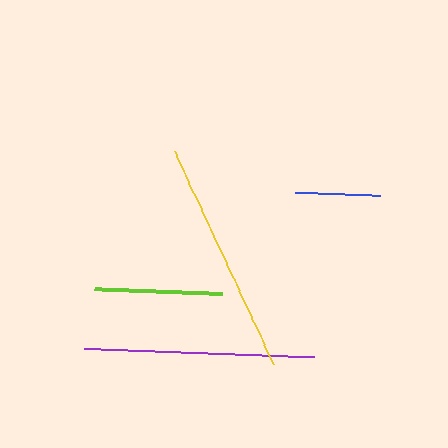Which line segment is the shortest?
The blue line is the shortest at approximately 85 pixels.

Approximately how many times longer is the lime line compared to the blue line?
The lime line is approximately 1.5 times the length of the blue line.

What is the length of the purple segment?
The purple segment is approximately 230 pixels long.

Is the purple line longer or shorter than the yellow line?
The yellow line is longer than the purple line.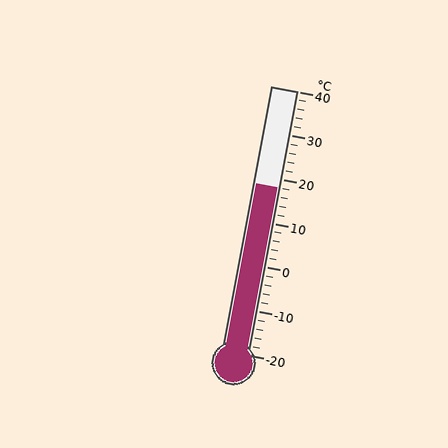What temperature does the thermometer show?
The thermometer shows approximately 18°C.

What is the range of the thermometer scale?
The thermometer scale ranges from -20°C to 40°C.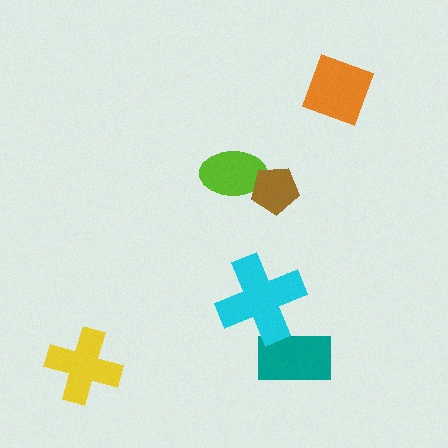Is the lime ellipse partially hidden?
Yes, it is partially covered by another shape.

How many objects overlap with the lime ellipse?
1 object overlaps with the lime ellipse.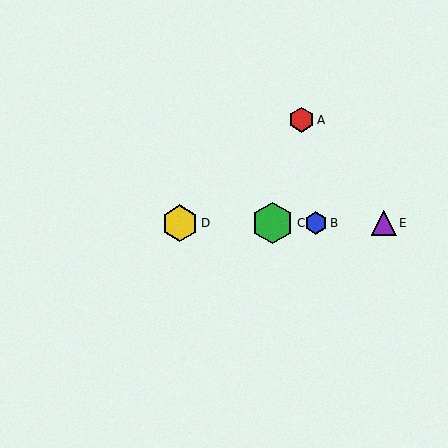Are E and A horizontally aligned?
No, E is at y≈223 and A is at y≈120.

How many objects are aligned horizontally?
4 objects (B, C, D, E) are aligned horizontally.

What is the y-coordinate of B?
Object B is at y≈223.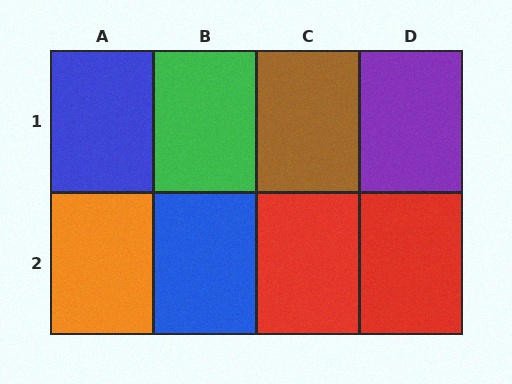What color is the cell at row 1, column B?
Green.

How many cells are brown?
1 cell is brown.